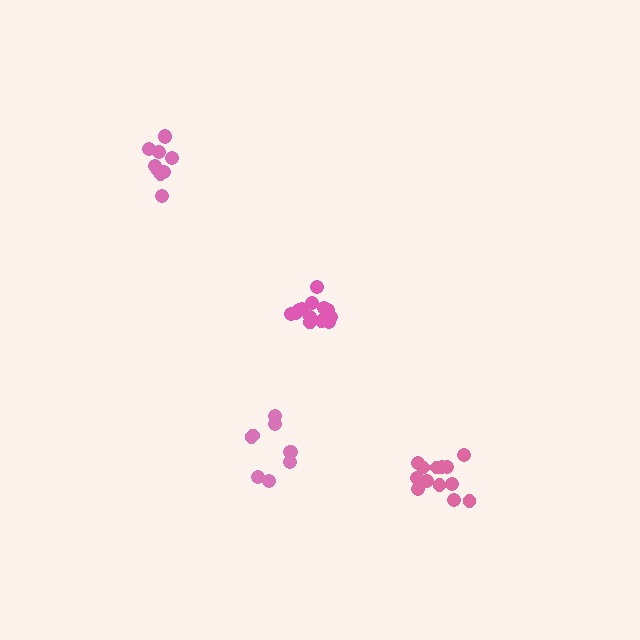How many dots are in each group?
Group 1: 13 dots, Group 2: 10 dots, Group 3: 9 dots, Group 4: 13 dots (45 total).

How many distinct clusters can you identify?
There are 4 distinct clusters.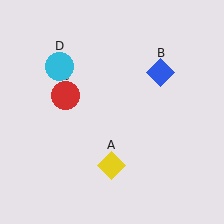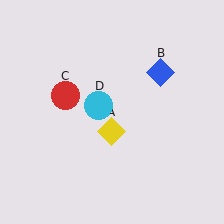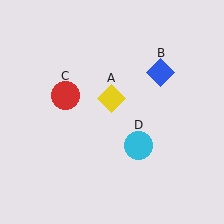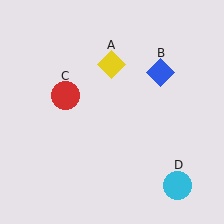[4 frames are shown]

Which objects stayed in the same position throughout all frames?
Blue diamond (object B) and red circle (object C) remained stationary.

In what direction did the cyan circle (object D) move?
The cyan circle (object D) moved down and to the right.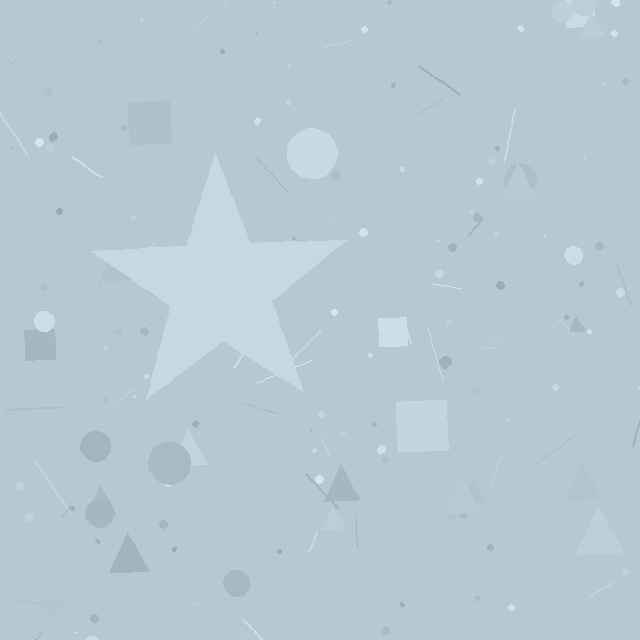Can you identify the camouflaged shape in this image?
The camouflaged shape is a star.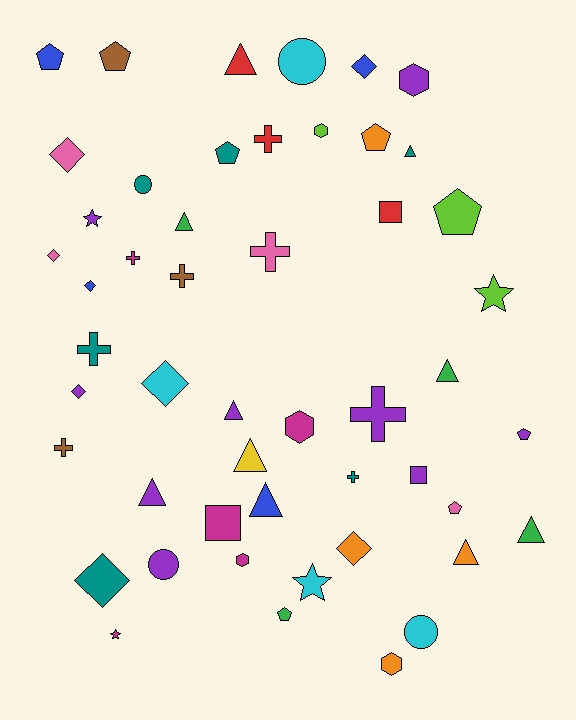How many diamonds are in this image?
There are 8 diamonds.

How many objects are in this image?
There are 50 objects.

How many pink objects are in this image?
There are 4 pink objects.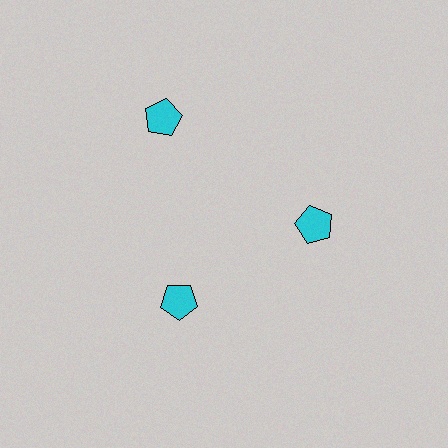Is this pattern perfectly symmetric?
No. The 3 cyan pentagons are arranged in a ring, but one element near the 11 o'clock position is pushed outward from the center, breaking the 3-fold rotational symmetry.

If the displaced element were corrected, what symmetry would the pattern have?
It would have 3-fold rotational symmetry — the pattern would map onto itself every 120 degrees.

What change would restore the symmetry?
The symmetry would be restored by moving it inward, back onto the ring so that all 3 pentagons sit at equal angles and equal distance from the center.